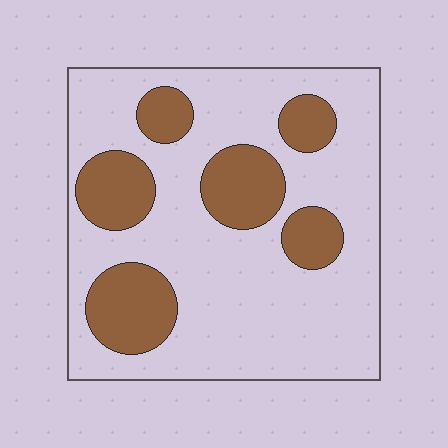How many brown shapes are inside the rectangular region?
6.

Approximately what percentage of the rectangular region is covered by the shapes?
Approximately 25%.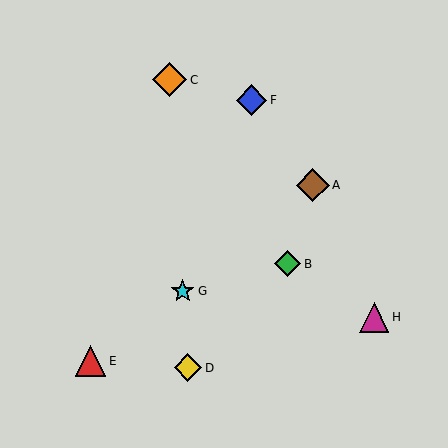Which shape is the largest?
The orange diamond (labeled C) is the largest.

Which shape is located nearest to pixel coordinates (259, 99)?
The blue diamond (labeled F) at (251, 100) is nearest to that location.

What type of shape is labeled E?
Shape E is a red triangle.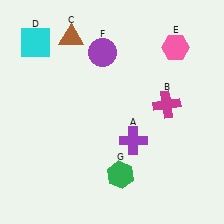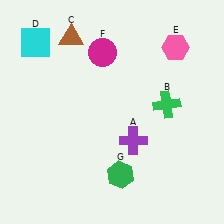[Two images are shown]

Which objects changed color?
B changed from magenta to green. F changed from purple to magenta.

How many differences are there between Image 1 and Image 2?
There are 2 differences between the two images.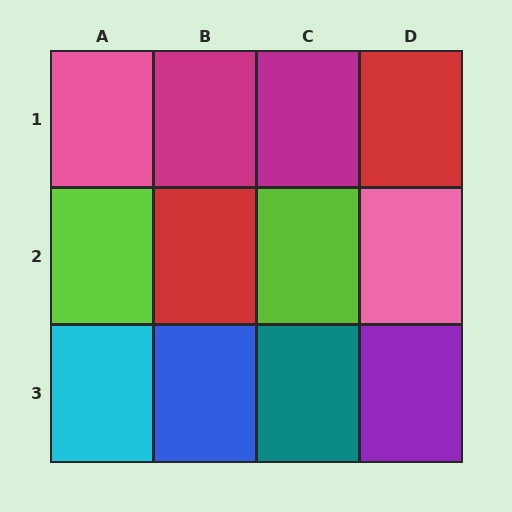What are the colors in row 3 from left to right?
Cyan, blue, teal, purple.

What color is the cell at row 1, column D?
Red.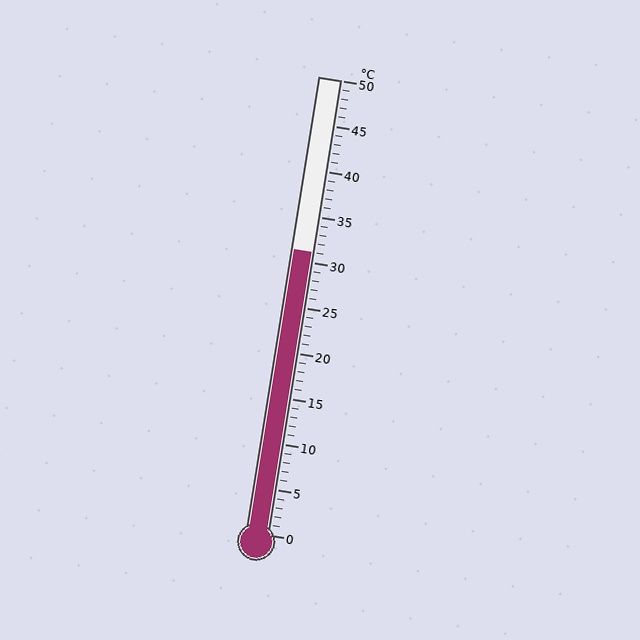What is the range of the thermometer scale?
The thermometer scale ranges from 0°C to 50°C.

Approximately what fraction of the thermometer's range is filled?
The thermometer is filled to approximately 60% of its range.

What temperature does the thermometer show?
The thermometer shows approximately 31°C.